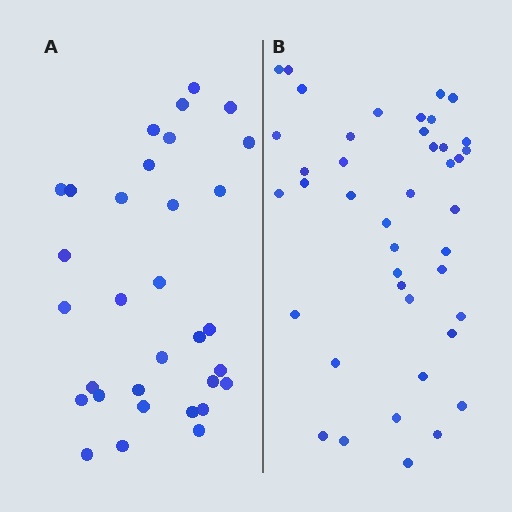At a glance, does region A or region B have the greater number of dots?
Region B (the right region) has more dots.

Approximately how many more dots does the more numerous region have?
Region B has roughly 10 or so more dots than region A.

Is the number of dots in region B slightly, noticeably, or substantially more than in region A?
Region B has noticeably more, but not dramatically so. The ratio is roughly 1.3 to 1.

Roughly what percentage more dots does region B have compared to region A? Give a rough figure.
About 30% more.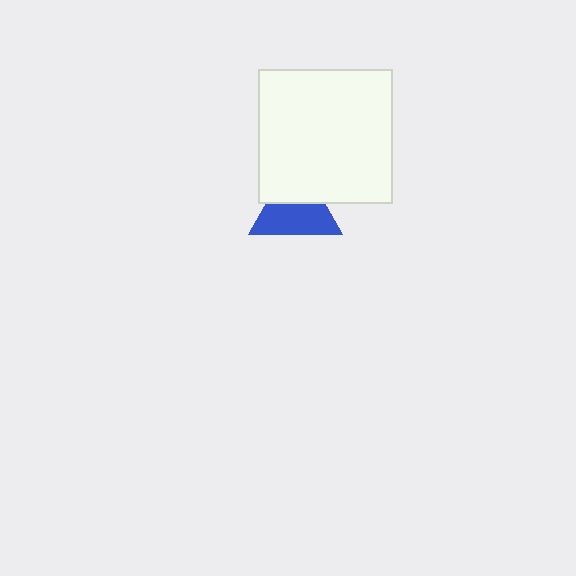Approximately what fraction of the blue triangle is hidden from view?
Roughly 38% of the blue triangle is hidden behind the white square.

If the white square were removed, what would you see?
You would see the complete blue triangle.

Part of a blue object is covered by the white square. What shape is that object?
It is a triangle.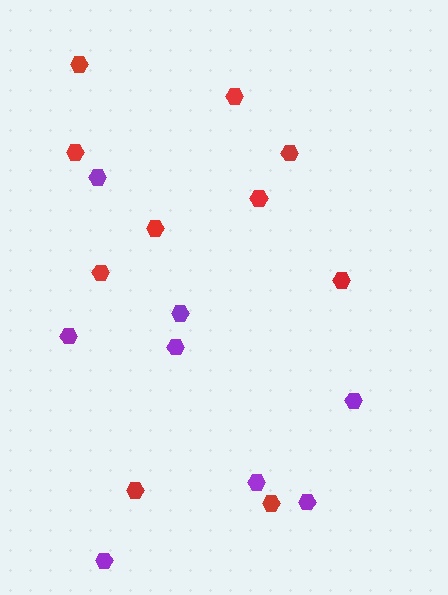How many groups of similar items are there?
There are 2 groups: one group of purple hexagons (8) and one group of red hexagons (10).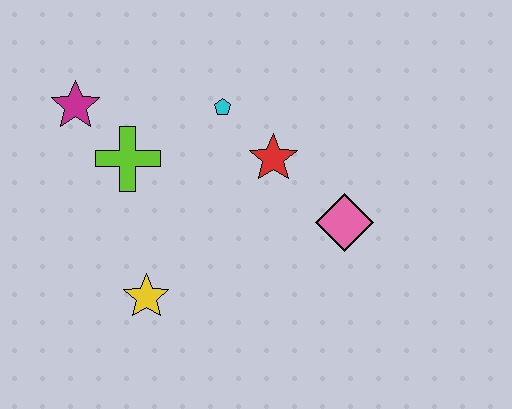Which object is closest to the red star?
The cyan pentagon is closest to the red star.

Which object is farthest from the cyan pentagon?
The yellow star is farthest from the cyan pentagon.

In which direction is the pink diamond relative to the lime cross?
The pink diamond is to the right of the lime cross.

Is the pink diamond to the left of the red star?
No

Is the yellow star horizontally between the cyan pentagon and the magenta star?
Yes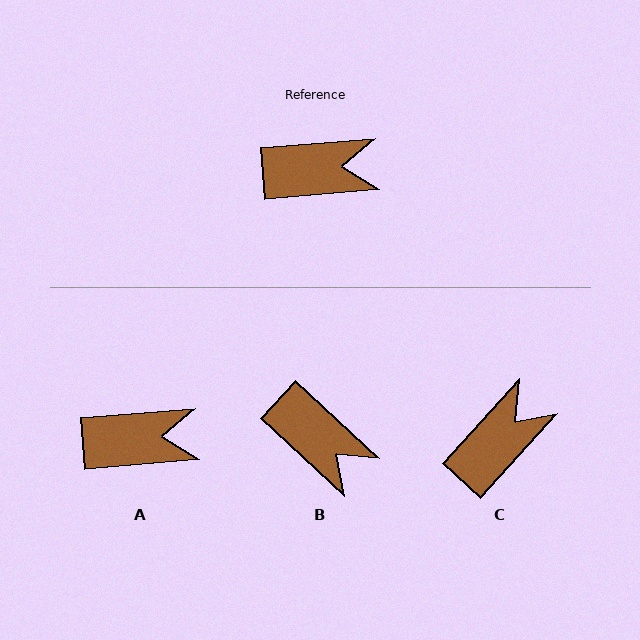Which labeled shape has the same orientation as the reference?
A.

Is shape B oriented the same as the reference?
No, it is off by about 47 degrees.